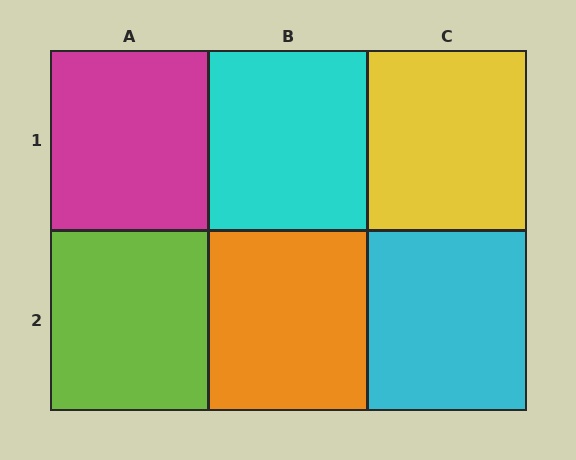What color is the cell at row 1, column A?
Magenta.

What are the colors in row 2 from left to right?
Lime, orange, cyan.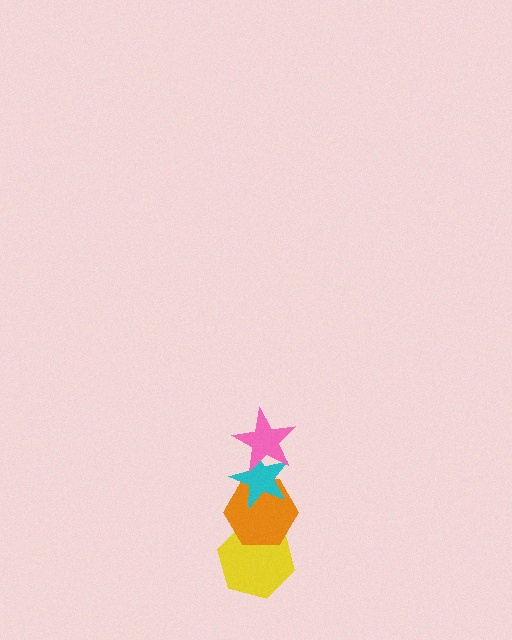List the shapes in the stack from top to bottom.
From top to bottom: the pink star, the cyan star, the orange hexagon, the yellow hexagon.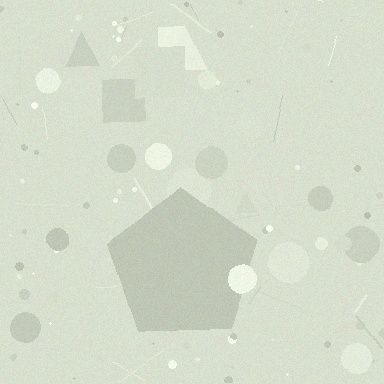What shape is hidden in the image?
A pentagon is hidden in the image.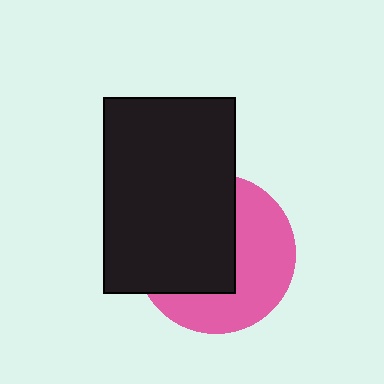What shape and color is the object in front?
The object in front is a black rectangle.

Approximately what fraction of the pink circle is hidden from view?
Roughly 52% of the pink circle is hidden behind the black rectangle.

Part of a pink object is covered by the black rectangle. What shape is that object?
It is a circle.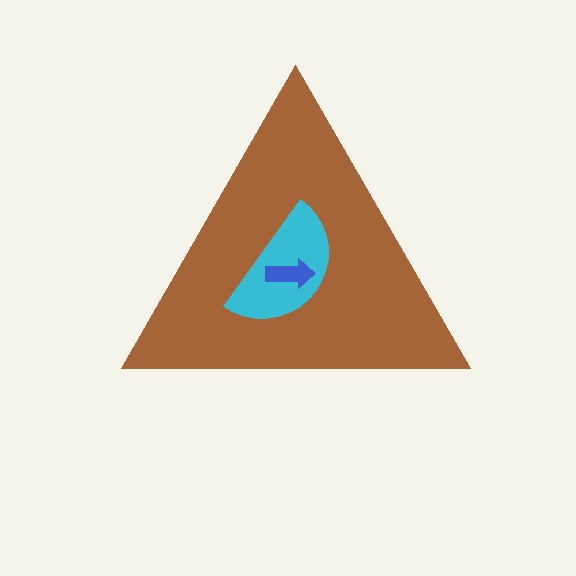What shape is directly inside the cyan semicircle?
The blue arrow.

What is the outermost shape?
The brown triangle.